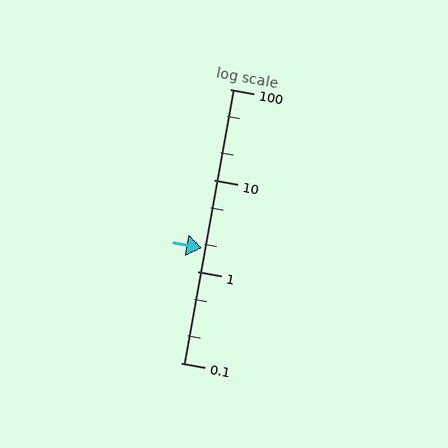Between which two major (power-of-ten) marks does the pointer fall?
The pointer is between 1 and 10.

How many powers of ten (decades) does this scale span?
The scale spans 3 decades, from 0.1 to 100.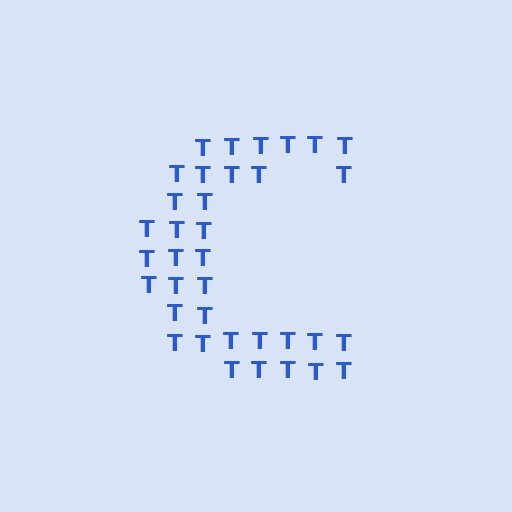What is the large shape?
The large shape is the letter C.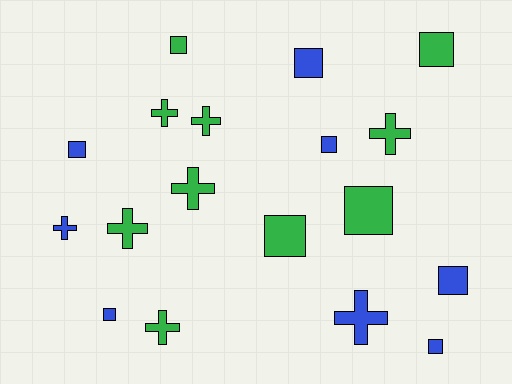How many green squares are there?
There are 4 green squares.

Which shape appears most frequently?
Square, with 10 objects.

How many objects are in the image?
There are 18 objects.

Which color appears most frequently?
Green, with 10 objects.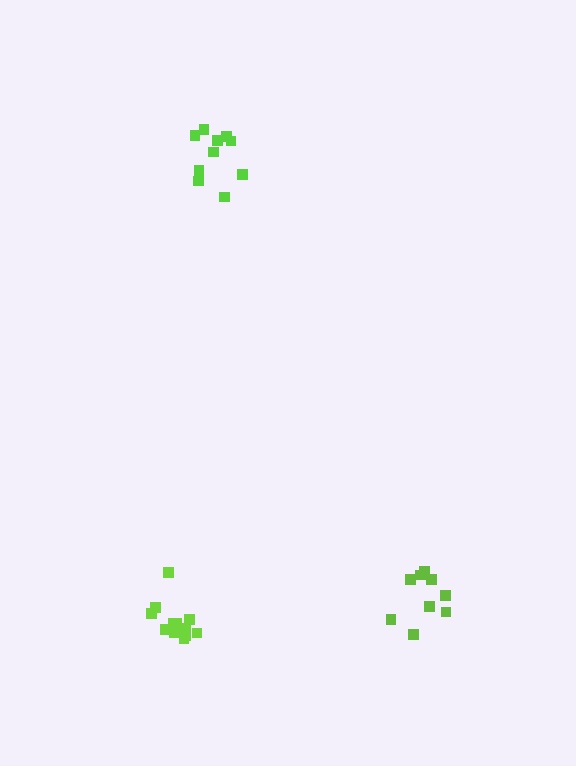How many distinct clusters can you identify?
There are 3 distinct clusters.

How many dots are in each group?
Group 1: 10 dots, Group 2: 12 dots, Group 3: 9 dots (31 total).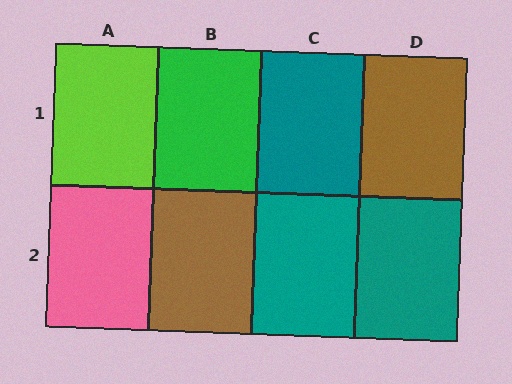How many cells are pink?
1 cell is pink.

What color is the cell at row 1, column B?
Green.